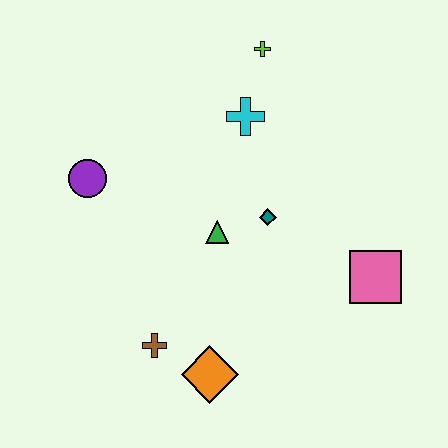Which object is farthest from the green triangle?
The lime cross is farthest from the green triangle.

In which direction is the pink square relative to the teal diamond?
The pink square is to the right of the teal diamond.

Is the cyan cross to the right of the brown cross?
Yes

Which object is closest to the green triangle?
The teal diamond is closest to the green triangle.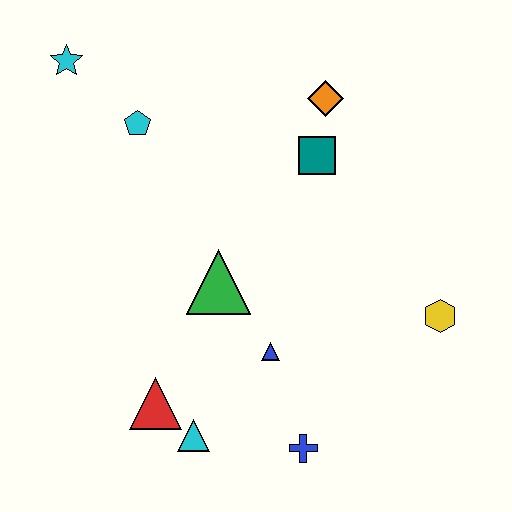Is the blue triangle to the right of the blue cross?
No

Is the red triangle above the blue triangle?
No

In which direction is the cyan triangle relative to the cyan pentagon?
The cyan triangle is below the cyan pentagon.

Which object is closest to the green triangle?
The blue triangle is closest to the green triangle.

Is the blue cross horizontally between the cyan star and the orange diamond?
Yes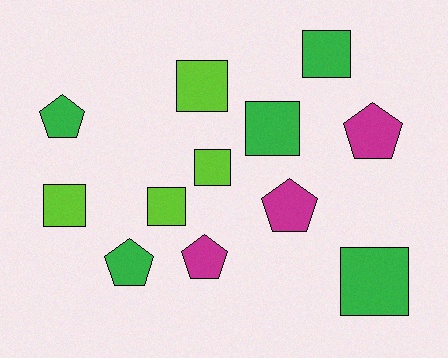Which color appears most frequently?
Green, with 5 objects.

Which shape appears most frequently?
Square, with 7 objects.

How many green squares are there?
There are 3 green squares.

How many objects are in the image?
There are 12 objects.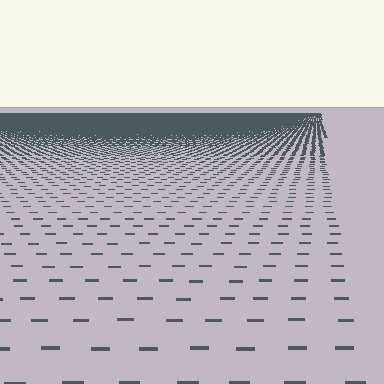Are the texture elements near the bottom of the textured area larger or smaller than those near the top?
Larger. Near the bottom, elements are closer to the viewer and appear at a bigger on-screen size.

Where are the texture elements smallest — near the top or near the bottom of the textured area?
Near the top.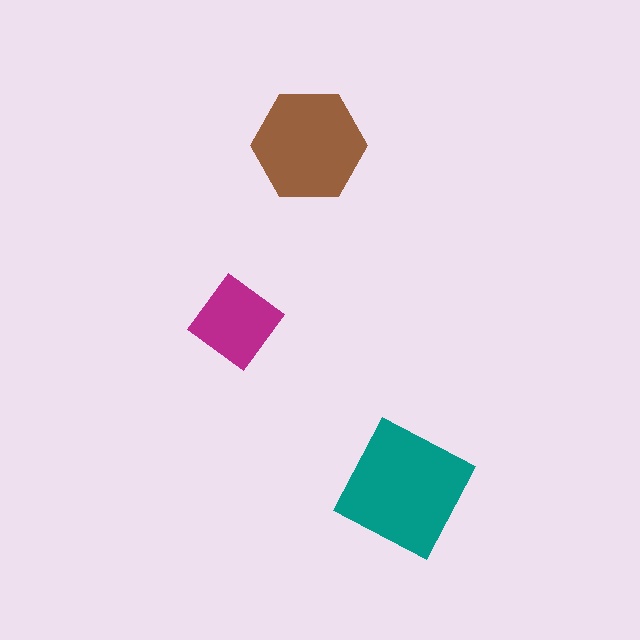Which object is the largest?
The teal square.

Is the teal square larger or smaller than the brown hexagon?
Larger.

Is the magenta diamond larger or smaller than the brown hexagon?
Smaller.